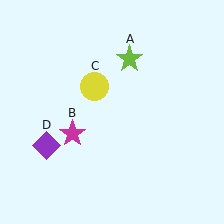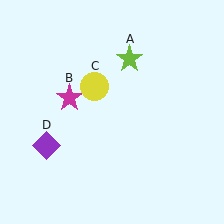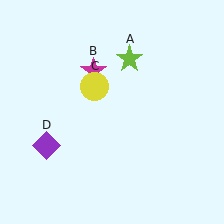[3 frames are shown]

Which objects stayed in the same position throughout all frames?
Lime star (object A) and yellow circle (object C) and purple diamond (object D) remained stationary.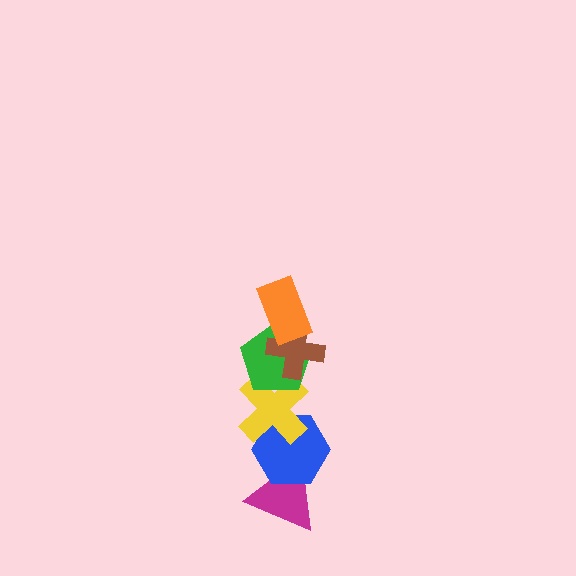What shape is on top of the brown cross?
The orange rectangle is on top of the brown cross.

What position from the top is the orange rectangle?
The orange rectangle is 1st from the top.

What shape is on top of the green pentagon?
The brown cross is on top of the green pentagon.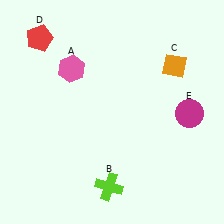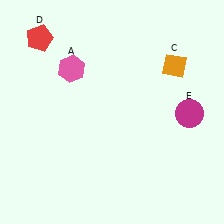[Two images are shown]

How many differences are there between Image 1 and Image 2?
There is 1 difference between the two images.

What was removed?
The lime cross (B) was removed in Image 2.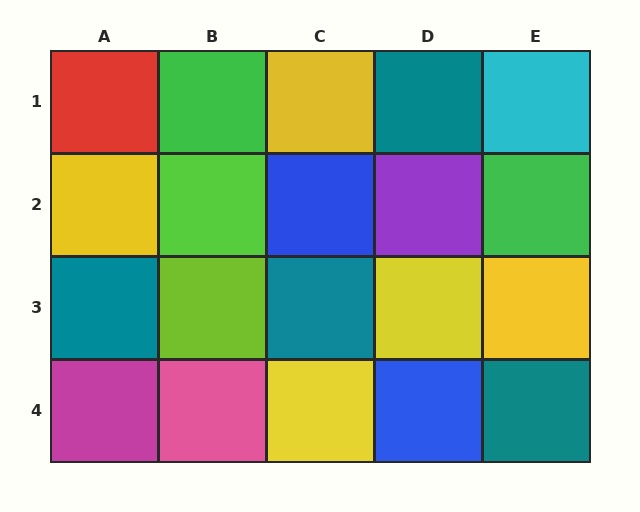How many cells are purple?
1 cell is purple.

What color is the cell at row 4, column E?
Teal.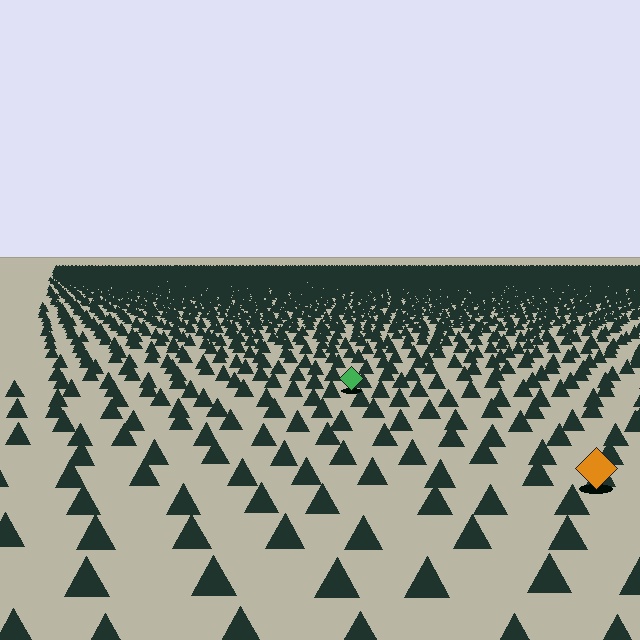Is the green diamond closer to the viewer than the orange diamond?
No. The orange diamond is closer — you can tell from the texture gradient: the ground texture is coarser near it.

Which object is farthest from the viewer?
The green diamond is farthest from the viewer. It appears smaller and the ground texture around it is denser.